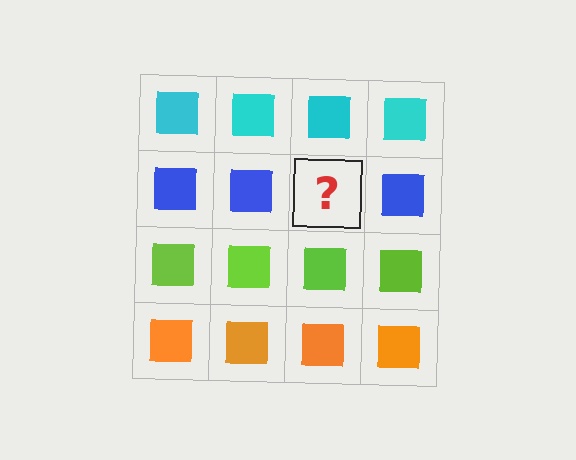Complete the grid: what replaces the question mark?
The question mark should be replaced with a blue square.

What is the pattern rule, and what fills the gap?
The rule is that each row has a consistent color. The gap should be filled with a blue square.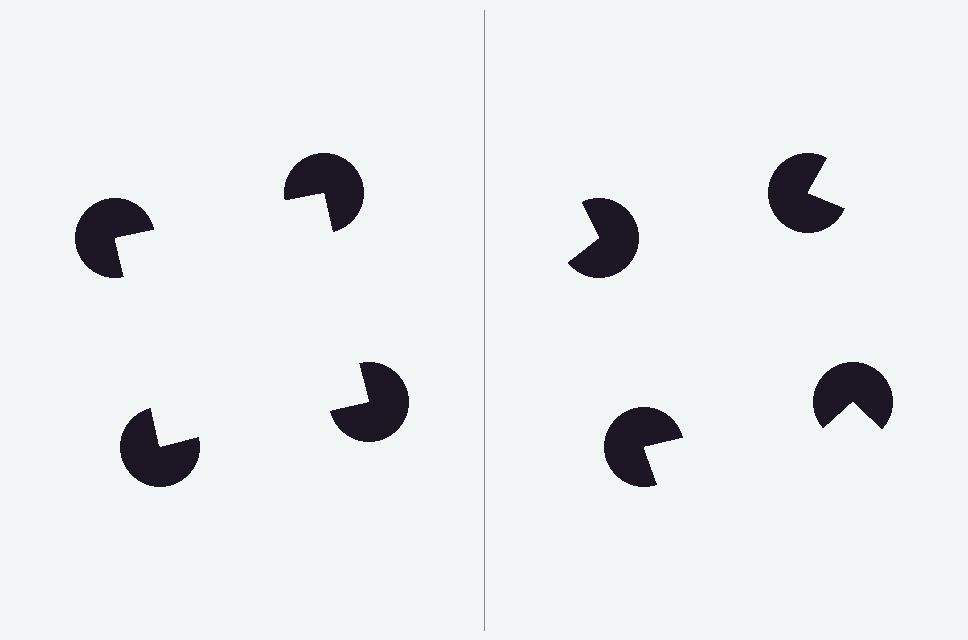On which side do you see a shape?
An illusory square appears on the left side. On the right side the wedge cuts are rotated, so no coherent shape forms.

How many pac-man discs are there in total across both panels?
8 — 4 on each side.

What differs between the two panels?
The pac-man discs are positioned identically on both sides; only the wedge orientations differ. On the left they align to a square; on the right they are misaligned.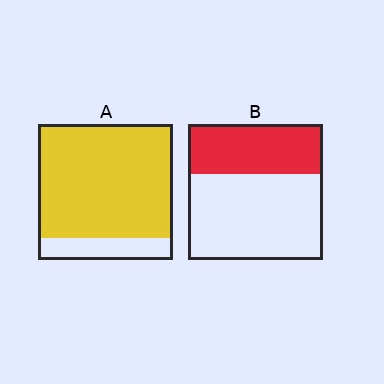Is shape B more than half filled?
No.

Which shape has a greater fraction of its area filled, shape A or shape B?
Shape A.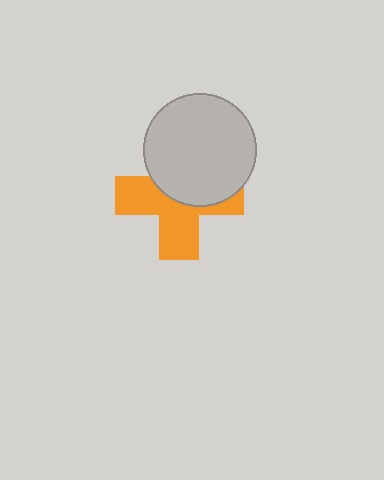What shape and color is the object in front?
The object in front is a light gray circle.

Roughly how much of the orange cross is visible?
About half of it is visible (roughly 54%).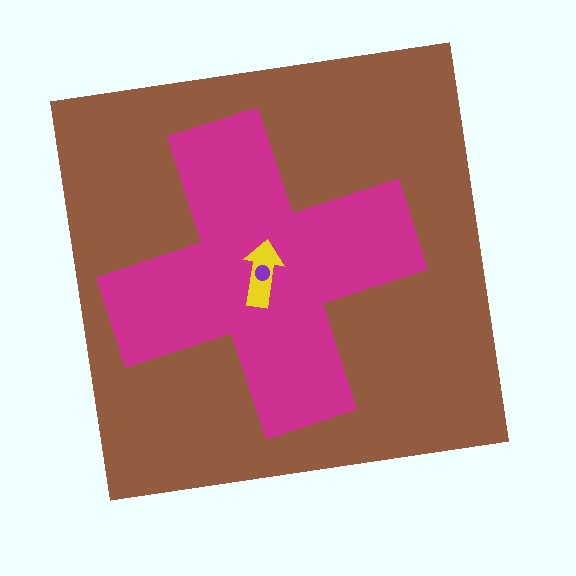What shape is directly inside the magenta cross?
The yellow arrow.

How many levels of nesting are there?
4.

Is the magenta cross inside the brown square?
Yes.